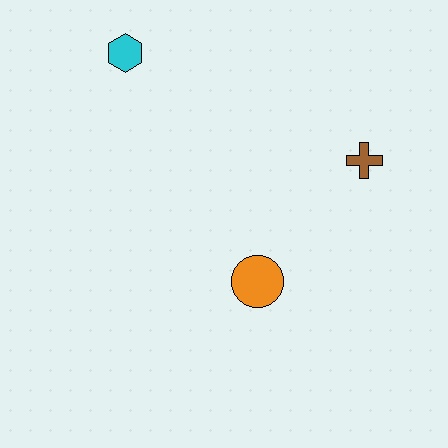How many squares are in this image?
There are no squares.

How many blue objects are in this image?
There are no blue objects.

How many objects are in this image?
There are 3 objects.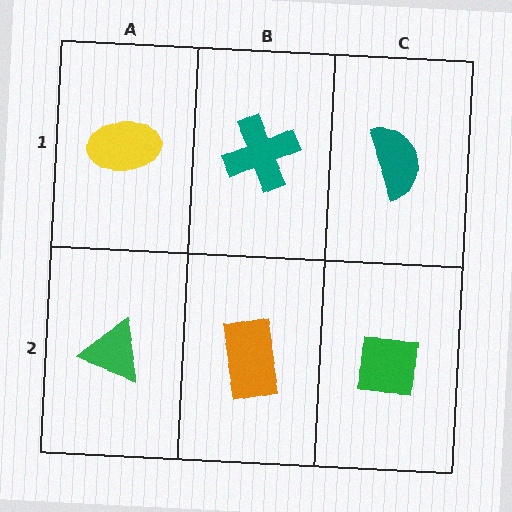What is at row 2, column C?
A green square.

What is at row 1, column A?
A yellow ellipse.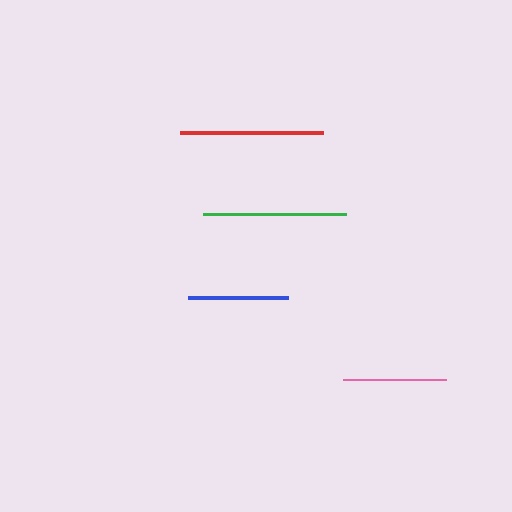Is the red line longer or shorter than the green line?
The green line is longer than the red line.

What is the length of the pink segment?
The pink segment is approximately 103 pixels long.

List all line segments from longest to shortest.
From longest to shortest: green, red, pink, blue.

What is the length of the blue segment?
The blue segment is approximately 100 pixels long.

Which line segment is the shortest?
The blue line is the shortest at approximately 100 pixels.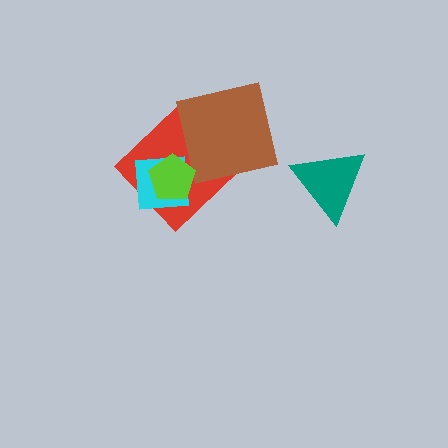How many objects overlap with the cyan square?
2 objects overlap with the cyan square.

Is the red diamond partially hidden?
Yes, it is partially covered by another shape.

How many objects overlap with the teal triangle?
0 objects overlap with the teal triangle.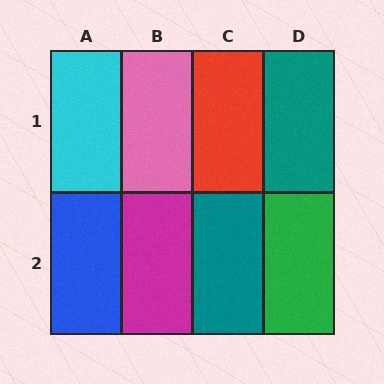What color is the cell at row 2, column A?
Blue.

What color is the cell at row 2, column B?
Magenta.